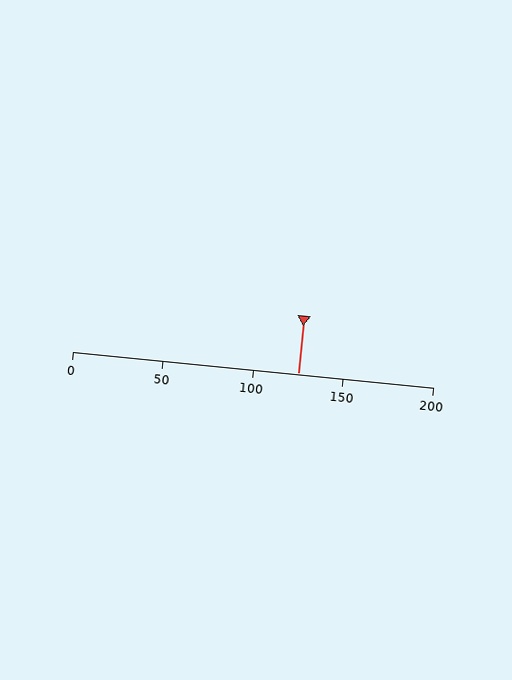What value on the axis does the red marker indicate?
The marker indicates approximately 125.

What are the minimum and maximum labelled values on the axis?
The axis runs from 0 to 200.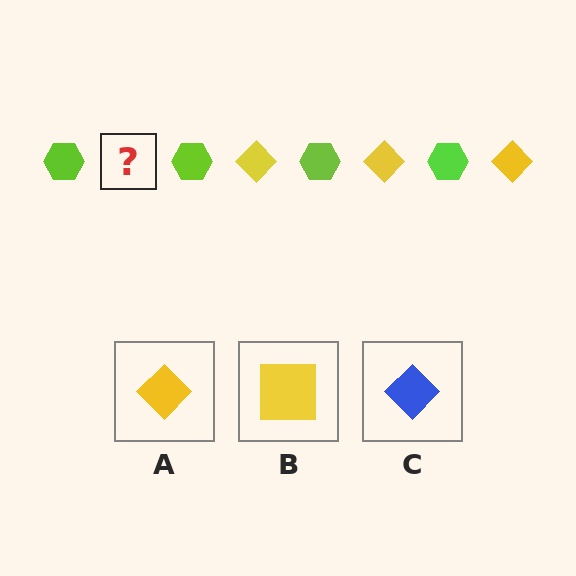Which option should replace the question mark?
Option A.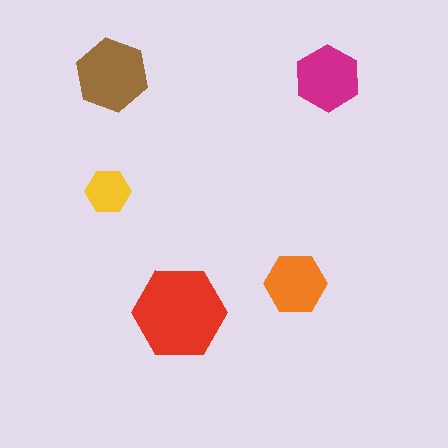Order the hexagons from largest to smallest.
the red one, the brown one, the magenta one, the orange one, the yellow one.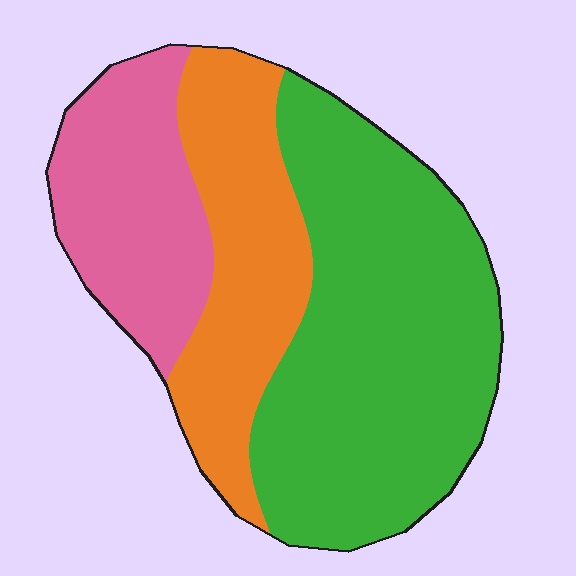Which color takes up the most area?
Green, at roughly 50%.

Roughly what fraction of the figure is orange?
Orange takes up between a sixth and a third of the figure.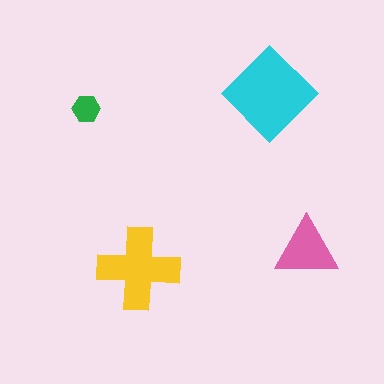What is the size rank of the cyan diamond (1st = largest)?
1st.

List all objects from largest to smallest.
The cyan diamond, the yellow cross, the pink triangle, the green hexagon.